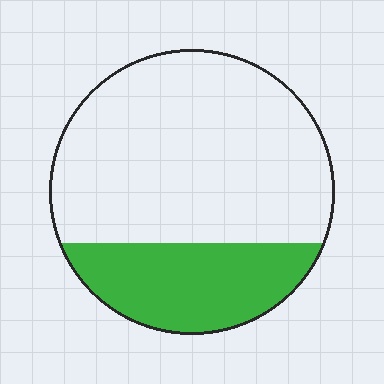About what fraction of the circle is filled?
About one quarter (1/4).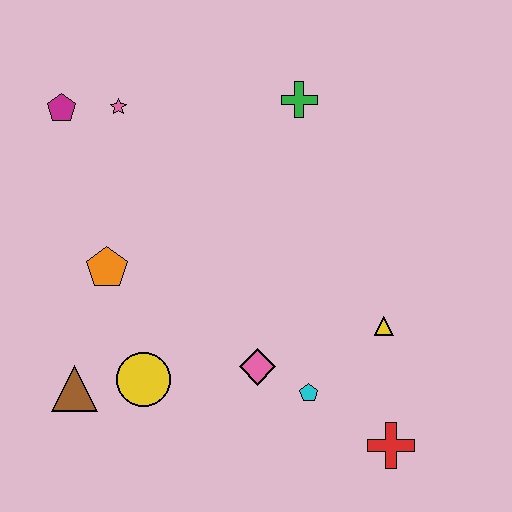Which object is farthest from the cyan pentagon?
The magenta pentagon is farthest from the cyan pentagon.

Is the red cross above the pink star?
No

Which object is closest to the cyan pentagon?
The pink diamond is closest to the cyan pentagon.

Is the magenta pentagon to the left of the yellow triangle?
Yes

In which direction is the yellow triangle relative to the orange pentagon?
The yellow triangle is to the right of the orange pentagon.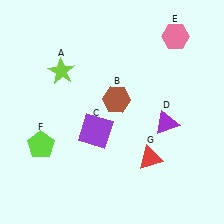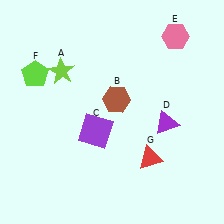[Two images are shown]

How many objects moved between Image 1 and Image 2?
1 object moved between the two images.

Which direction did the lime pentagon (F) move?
The lime pentagon (F) moved up.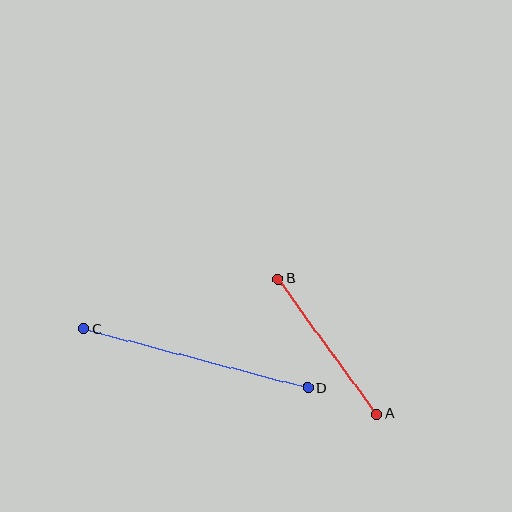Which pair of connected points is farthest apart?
Points C and D are farthest apart.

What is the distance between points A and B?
The distance is approximately 167 pixels.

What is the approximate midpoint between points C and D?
The midpoint is at approximately (196, 358) pixels.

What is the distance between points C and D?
The distance is approximately 231 pixels.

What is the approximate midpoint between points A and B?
The midpoint is at approximately (328, 346) pixels.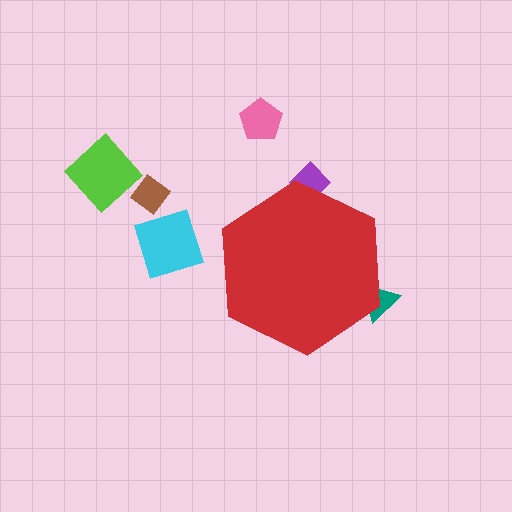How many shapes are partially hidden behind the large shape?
2 shapes are partially hidden.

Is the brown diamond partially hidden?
No, the brown diamond is fully visible.